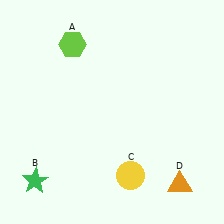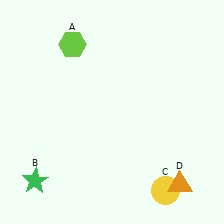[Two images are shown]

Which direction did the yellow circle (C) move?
The yellow circle (C) moved right.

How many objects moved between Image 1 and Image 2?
1 object moved between the two images.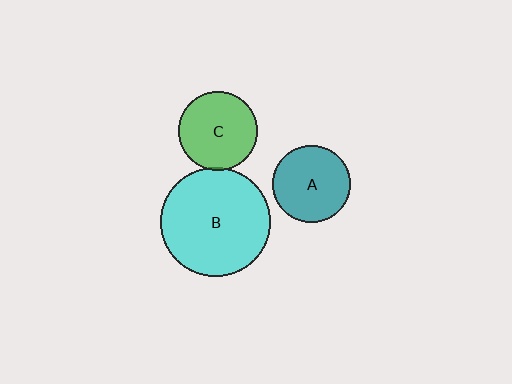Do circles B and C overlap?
Yes.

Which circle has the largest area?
Circle B (cyan).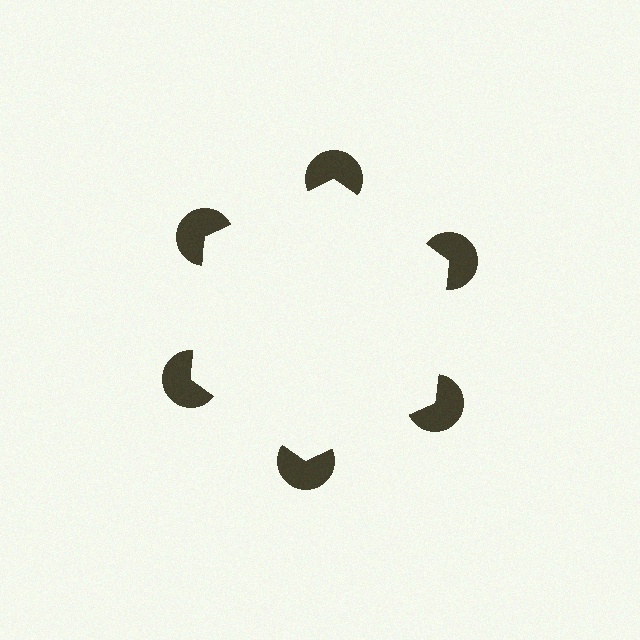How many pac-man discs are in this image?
There are 6 — one at each vertex of the illusory hexagon.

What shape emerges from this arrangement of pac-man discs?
An illusory hexagon — its edges are inferred from the aligned wedge cuts in the pac-man discs, not physically drawn.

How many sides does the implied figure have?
6 sides.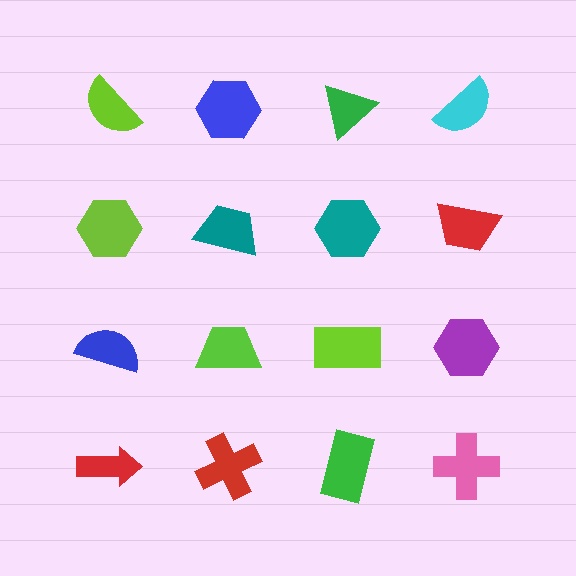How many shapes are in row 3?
4 shapes.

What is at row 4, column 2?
A red cross.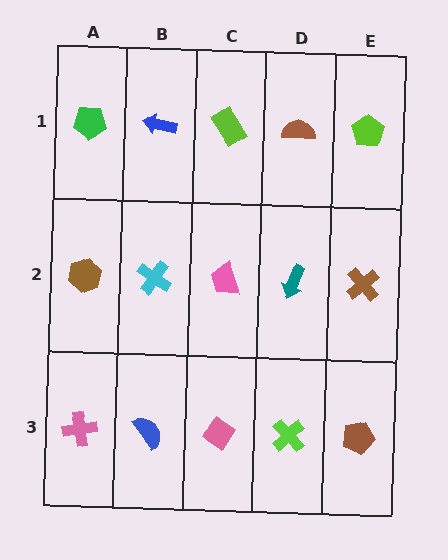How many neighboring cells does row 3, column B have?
3.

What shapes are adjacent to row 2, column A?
A green pentagon (row 1, column A), a pink cross (row 3, column A), a cyan cross (row 2, column B).